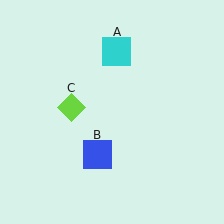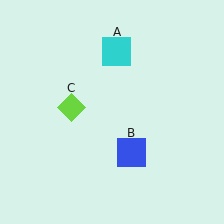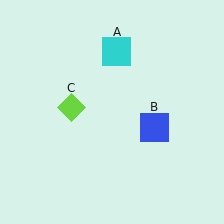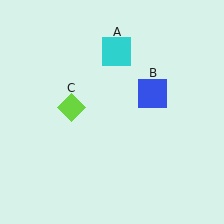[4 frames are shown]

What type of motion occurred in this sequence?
The blue square (object B) rotated counterclockwise around the center of the scene.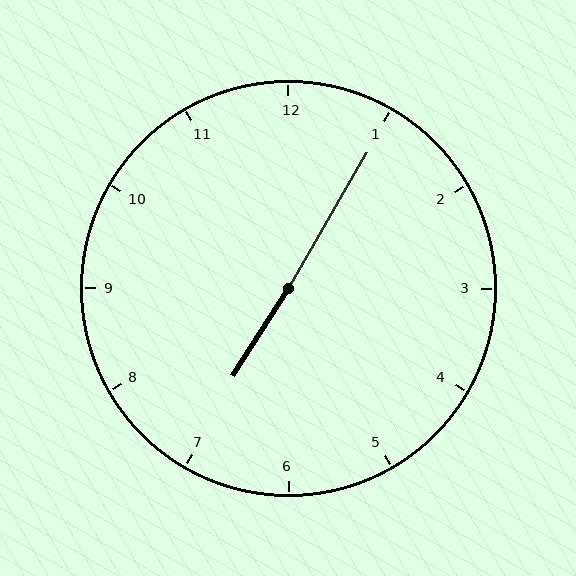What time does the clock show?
7:05.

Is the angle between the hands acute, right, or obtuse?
It is obtuse.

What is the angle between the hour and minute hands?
Approximately 178 degrees.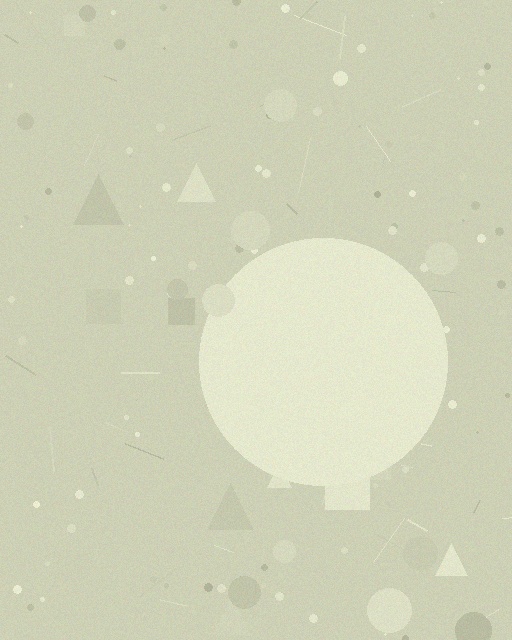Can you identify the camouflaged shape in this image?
The camouflaged shape is a circle.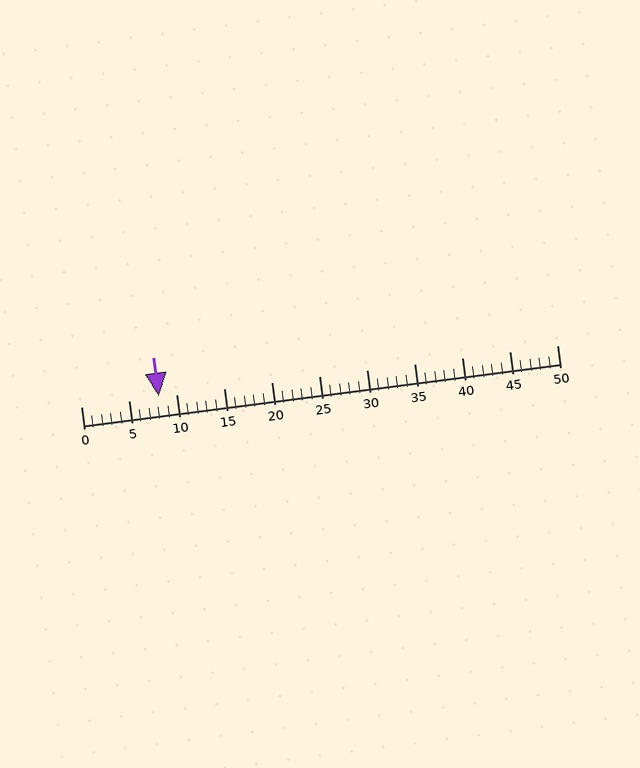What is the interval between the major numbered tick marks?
The major tick marks are spaced 5 units apart.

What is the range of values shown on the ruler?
The ruler shows values from 0 to 50.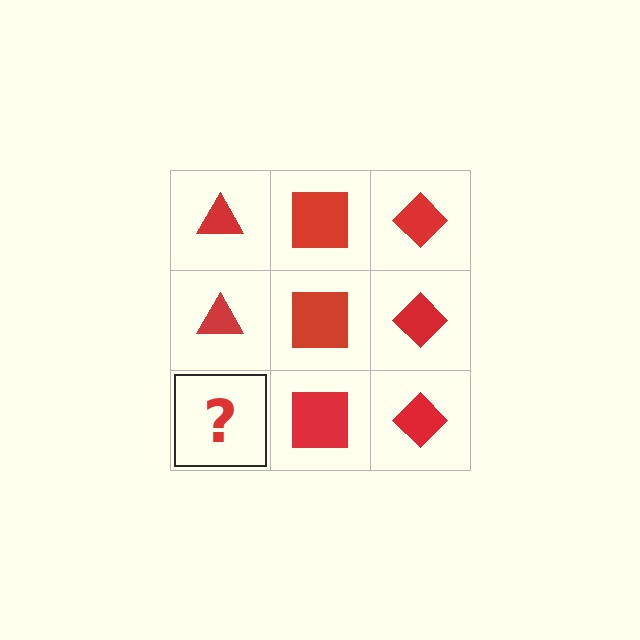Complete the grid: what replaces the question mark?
The question mark should be replaced with a red triangle.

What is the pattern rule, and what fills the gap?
The rule is that each column has a consistent shape. The gap should be filled with a red triangle.